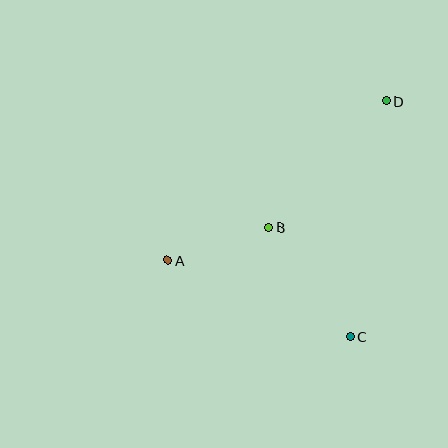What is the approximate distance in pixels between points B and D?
The distance between B and D is approximately 173 pixels.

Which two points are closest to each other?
Points A and B are closest to each other.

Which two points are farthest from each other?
Points A and D are farthest from each other.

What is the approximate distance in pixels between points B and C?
The distance between B and C is approximately 136 pixels.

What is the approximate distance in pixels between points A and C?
The distance between A and C is approximately 198 pixels.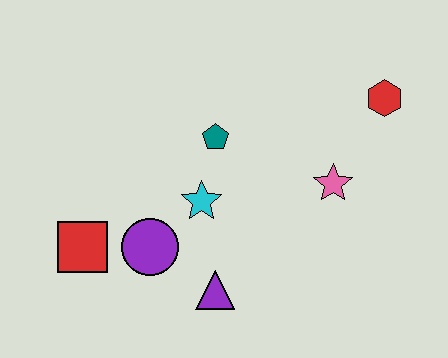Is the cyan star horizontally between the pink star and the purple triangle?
No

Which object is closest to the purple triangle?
The purple circle is closest to the purple triangle.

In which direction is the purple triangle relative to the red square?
The purple triangle is to the right of the red square.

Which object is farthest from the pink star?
The red square is farthest from the pink star.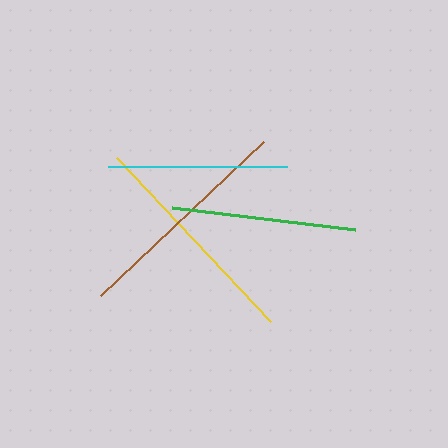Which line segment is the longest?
The yellow line is the longest at approximately 225 pixels.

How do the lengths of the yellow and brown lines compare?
The yellow and brown lines are approximately the same length.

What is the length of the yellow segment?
The yellow segment is approximately 225 pixels long.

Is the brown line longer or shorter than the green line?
The brown line is longer than the green line.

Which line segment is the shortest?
The cyan line is the shortest at approximately 178 pixels.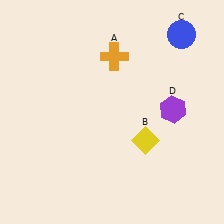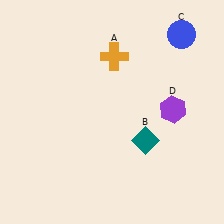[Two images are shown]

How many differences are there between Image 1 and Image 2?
There is 1 difference between the two images.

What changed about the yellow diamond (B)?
In Image 1, B is yellow. In Image 2, it changed to teal.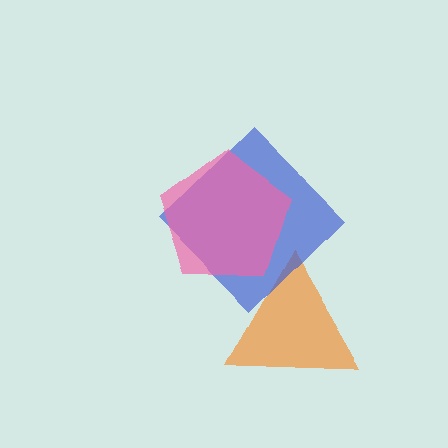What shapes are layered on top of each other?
The layered shapes are: an orange triangle, a blue diamond, a pink pentagon.